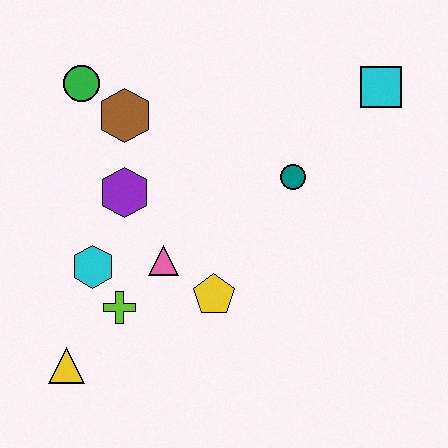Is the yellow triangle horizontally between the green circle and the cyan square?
No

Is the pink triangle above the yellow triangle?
Yes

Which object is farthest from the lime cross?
The cyan square is farthest from the lime cross.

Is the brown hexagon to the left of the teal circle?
Yes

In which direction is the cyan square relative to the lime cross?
The cyan square is to the right of the lime cross.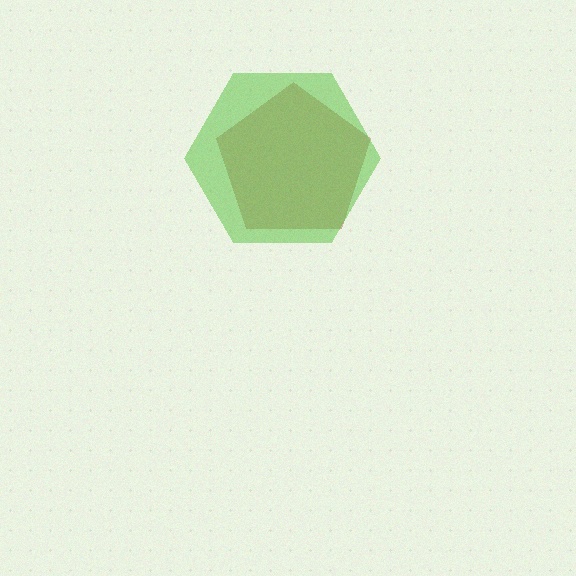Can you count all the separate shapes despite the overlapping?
Yes, there are 2 separate shapes.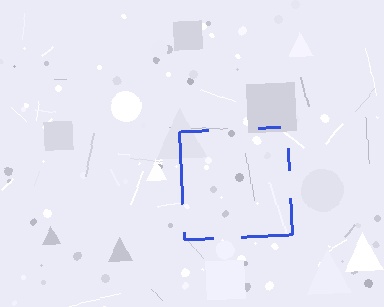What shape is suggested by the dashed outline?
The dashed outline suggests a square.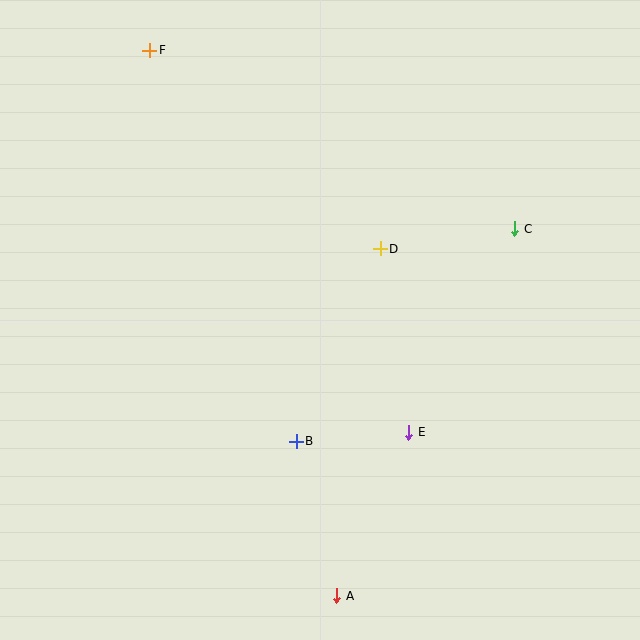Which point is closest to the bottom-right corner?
Point A is closest to the bottom-right corner.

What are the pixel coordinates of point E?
Point E is at (409, 432).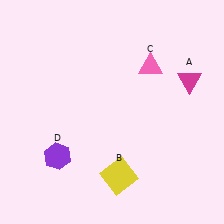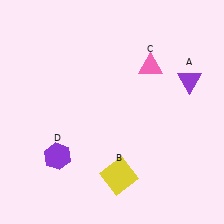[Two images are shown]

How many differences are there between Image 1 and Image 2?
There is 1 difference between the two images.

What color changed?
The triangle (A) changed from magenta in Image 1 to purple in Image 2.